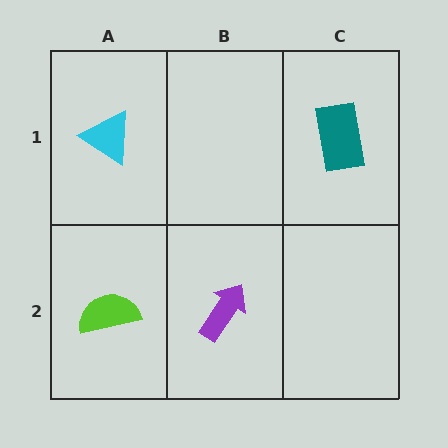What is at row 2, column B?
A purple arrow.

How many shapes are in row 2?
2 shapes.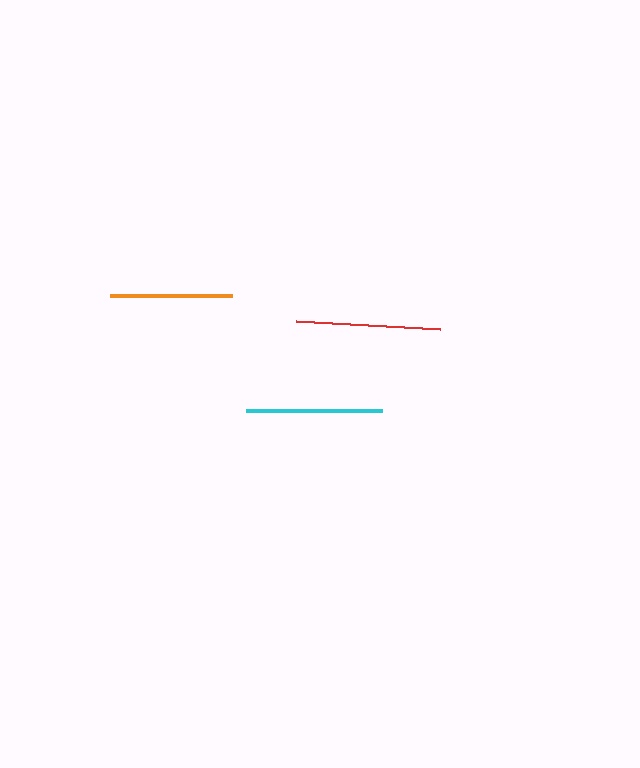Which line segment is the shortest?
The orange line is the shortest at approximately 122 pixels.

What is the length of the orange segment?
The orange segment is approximately 122 pixels long.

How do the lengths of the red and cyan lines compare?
The red and cyan lines are approximately the same length.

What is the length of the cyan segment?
The cyan segment is approximately 135 pixels long.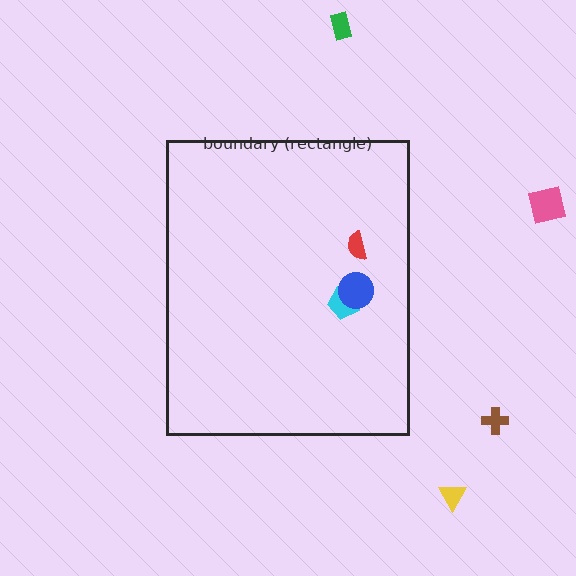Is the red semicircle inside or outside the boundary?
Inside.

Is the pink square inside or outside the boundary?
Outside.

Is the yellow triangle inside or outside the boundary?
Outside.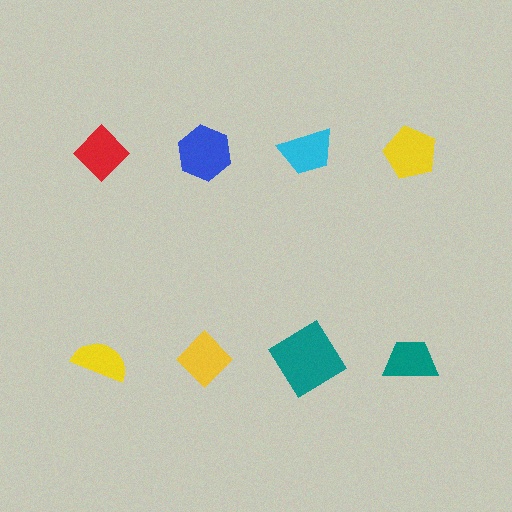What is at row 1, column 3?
A cyan trapezoid.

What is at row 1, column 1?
A red diamond.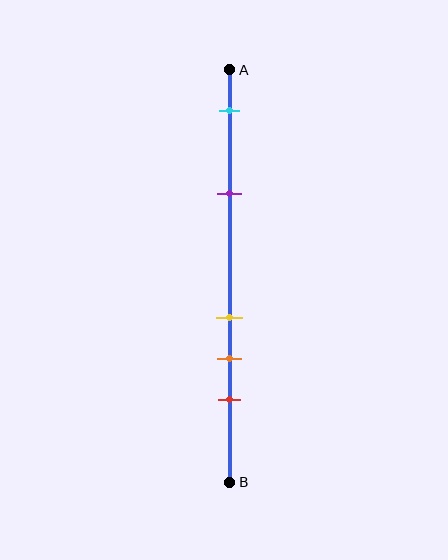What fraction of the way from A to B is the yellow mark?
The yellow mark is approximately 60% (0.6) of the way from A to B.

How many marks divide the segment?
There are 5 marks dividing the segment.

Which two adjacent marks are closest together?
The yellow and orange marks are the closest adjacent pair.